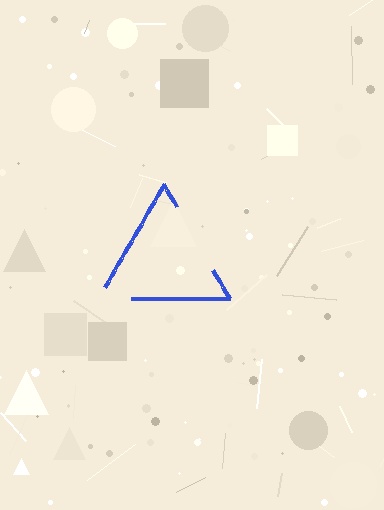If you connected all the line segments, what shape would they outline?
They would outline a triangle.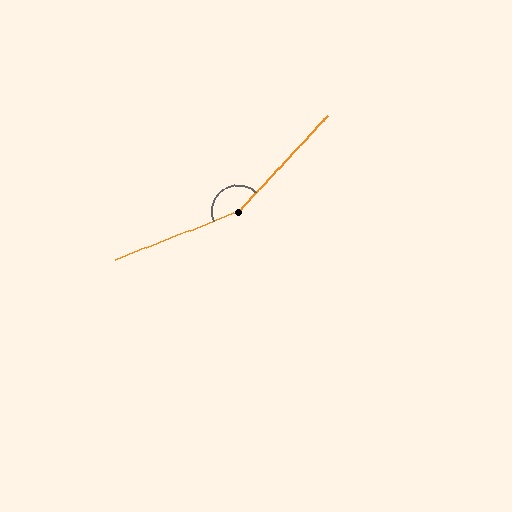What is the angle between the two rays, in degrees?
Approximately 155 degrees.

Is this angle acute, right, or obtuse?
It is obtuse.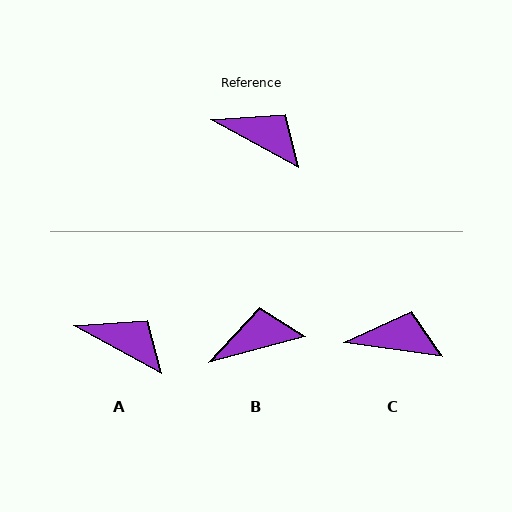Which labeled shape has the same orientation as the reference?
A.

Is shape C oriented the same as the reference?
No, it is off by about 21 degrees.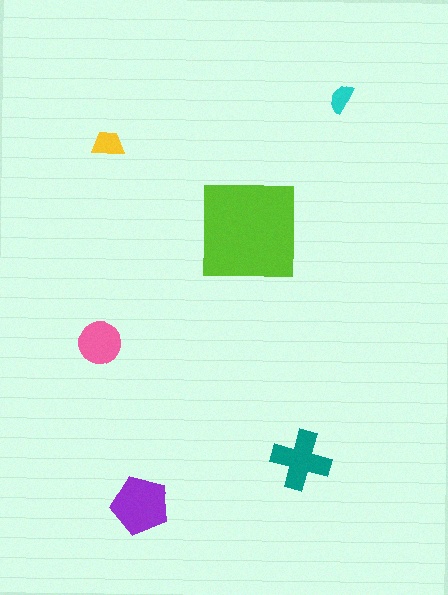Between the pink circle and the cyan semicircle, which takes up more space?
The pink circle.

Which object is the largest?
The lime square.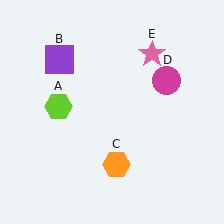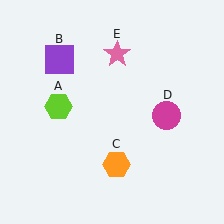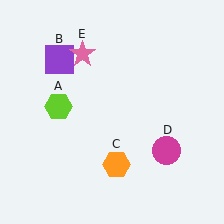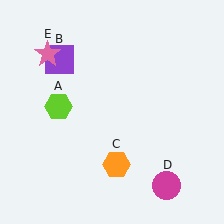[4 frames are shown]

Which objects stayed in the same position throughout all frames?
Lime hexagon (object A) and purple square (object B) and orange hexagon (object C) remained stationary.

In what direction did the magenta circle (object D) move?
The magenta circle (object D) moved down.